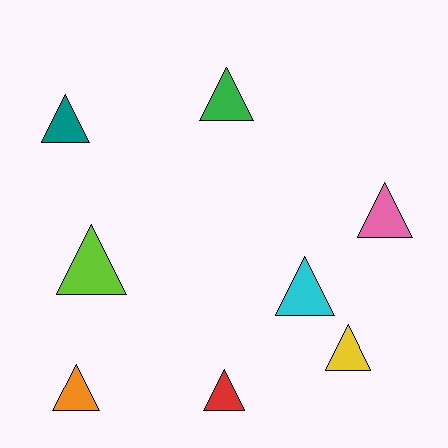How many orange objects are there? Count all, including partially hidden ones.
There is 1 orange object.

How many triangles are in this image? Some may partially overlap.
There are 8 triangles.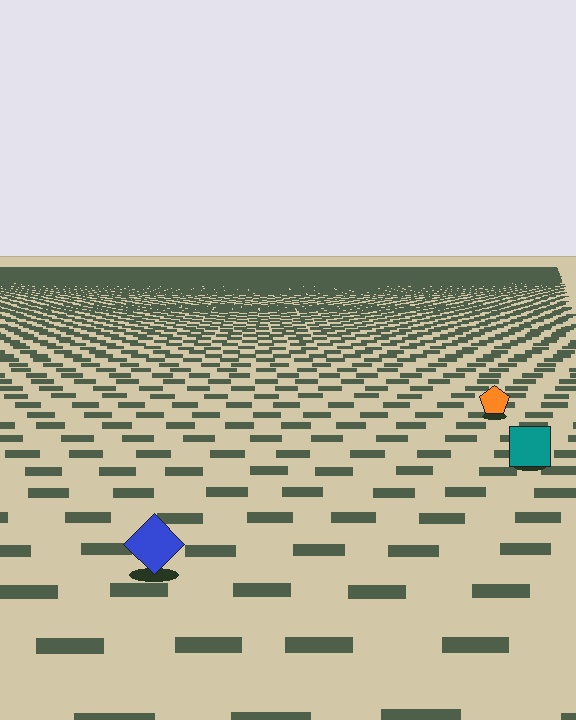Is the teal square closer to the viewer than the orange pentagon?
Yes. The teal square is closer — you can tell from the texture gradient: the ground texture is coarser near it.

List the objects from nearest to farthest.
From nearest to farthest: the blue diamond, the teal square, the orange pentagon.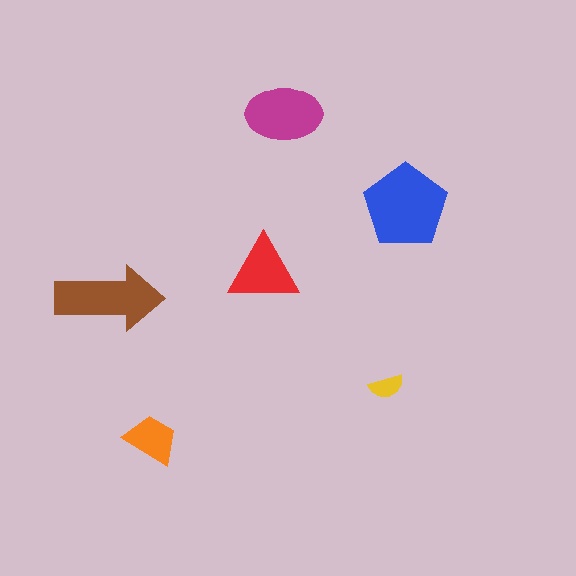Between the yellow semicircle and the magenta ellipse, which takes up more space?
The magenta ellipse.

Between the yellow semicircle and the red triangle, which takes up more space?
The red triangle.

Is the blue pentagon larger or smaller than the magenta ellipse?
Larger.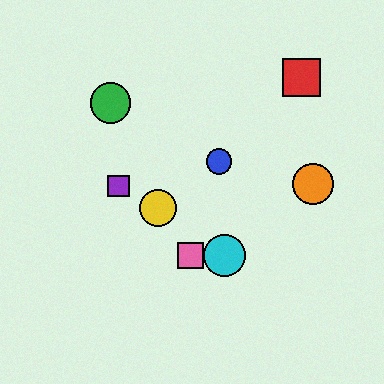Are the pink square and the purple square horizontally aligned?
No, the pink square is at y≈256 and the purple square is at y≈186.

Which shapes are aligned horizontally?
The cyan circle, the pink square are aligned horizontally.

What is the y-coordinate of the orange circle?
The orange circle is at y≈184.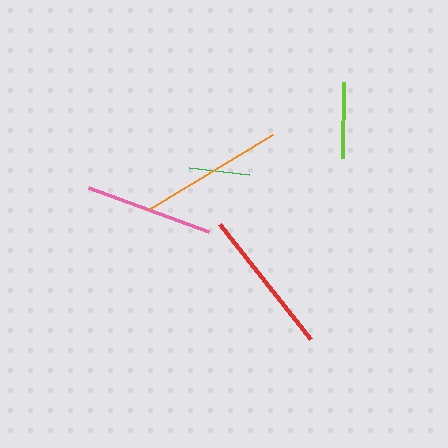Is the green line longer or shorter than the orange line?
The orange line is longer than the green line.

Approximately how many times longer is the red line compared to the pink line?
The red line is approximately 1.1 times the length of the pink line.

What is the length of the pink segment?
The pink segment is approximately 128 pixels long.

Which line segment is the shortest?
The green line is the shortest at approximately 61 pixels.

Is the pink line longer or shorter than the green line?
The pink line is longer than the green line.